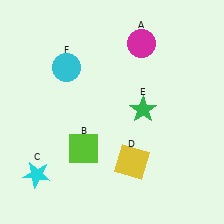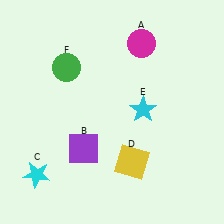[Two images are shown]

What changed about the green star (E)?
In Image 1, E is green. In Image 2, it changed to cyan.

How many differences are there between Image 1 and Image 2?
There are 3 differences between the two images.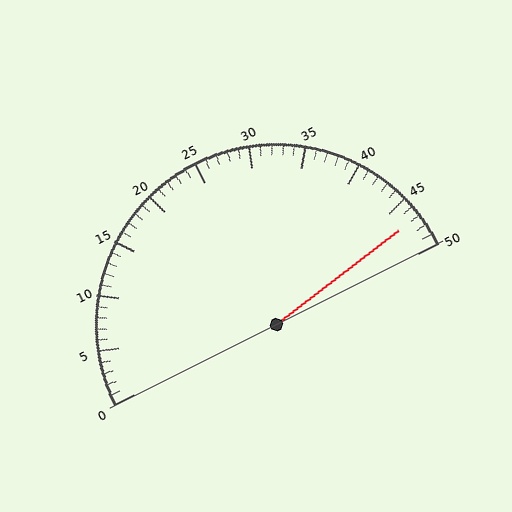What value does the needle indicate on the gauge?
The needle indicates approximately 47.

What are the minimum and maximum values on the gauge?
The gauge ranges from 0 to 50.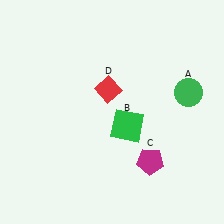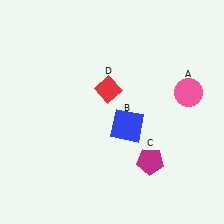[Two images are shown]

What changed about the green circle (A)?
In Image 1, A is green. In Image 2, it changed to pink.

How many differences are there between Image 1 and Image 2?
There are 2 differences between the two images.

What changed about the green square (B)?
In Image 1, B is green. In Image 2, it changed to blue.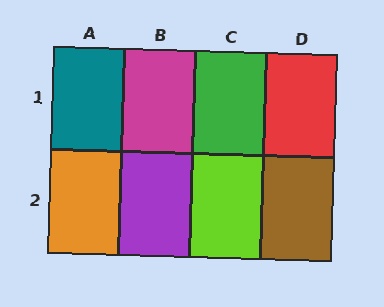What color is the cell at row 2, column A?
Orange.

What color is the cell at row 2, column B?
Purple.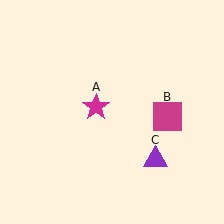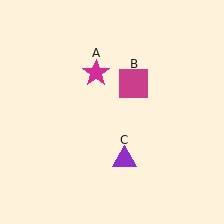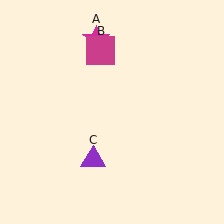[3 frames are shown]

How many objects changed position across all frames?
3 objects changed position: magenta star (object A), magenta square (object B), purple triangle (object C).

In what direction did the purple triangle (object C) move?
The purple triangle (object C) moved left.